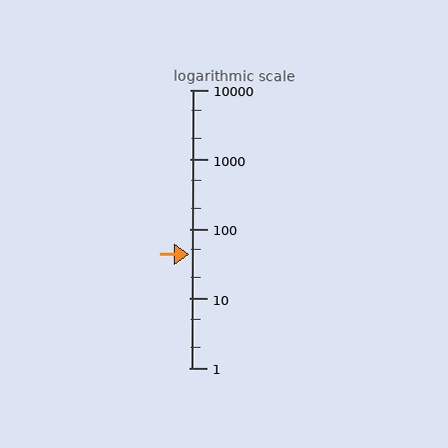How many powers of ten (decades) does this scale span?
The scale spans 4 decades, from 1 to 10000.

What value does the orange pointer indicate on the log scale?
The pointer indicates approximately 43.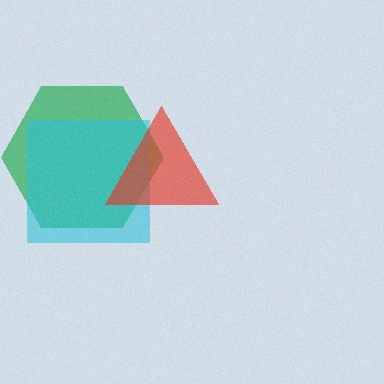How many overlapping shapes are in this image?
There are 3 overlapping shapes in the image.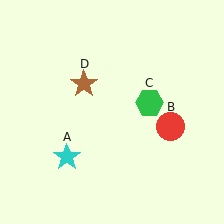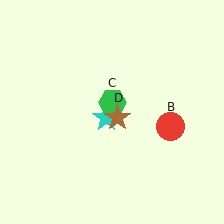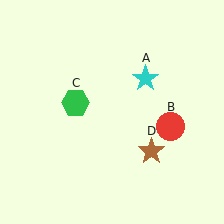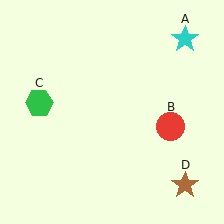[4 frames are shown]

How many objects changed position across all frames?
3 objects changed position: cyan star (object A), green hexagon (object C), brown star (object D).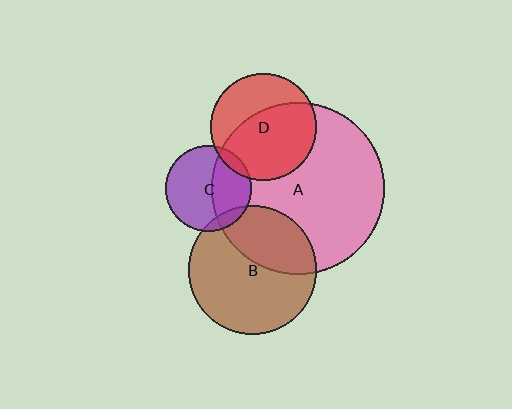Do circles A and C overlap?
Yes.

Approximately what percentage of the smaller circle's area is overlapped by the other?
Approximately 40%.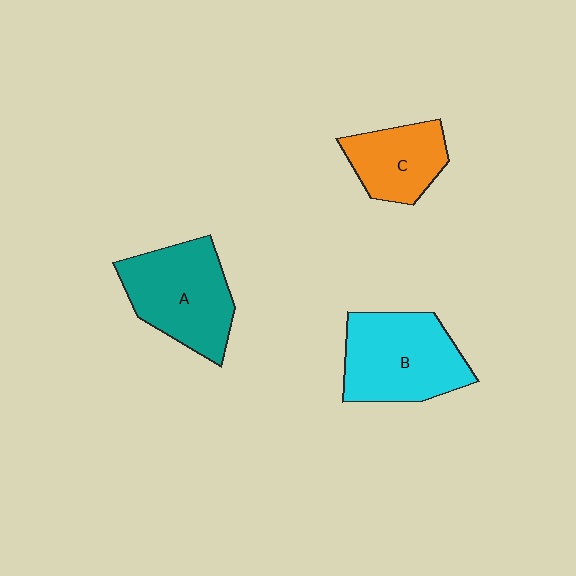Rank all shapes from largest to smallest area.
From largest to smallest: B (cyan), A (teal), C (orange).